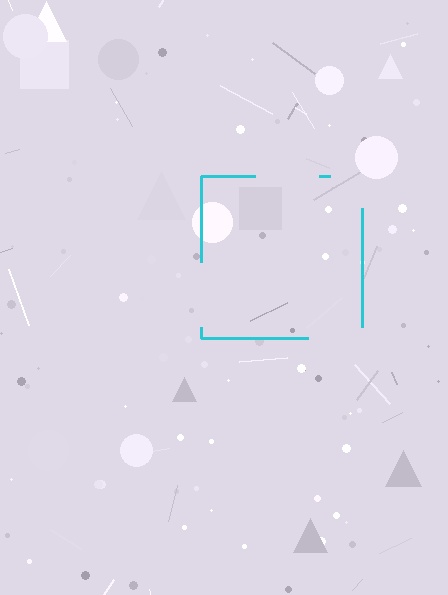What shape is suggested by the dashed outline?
The dashed outline suggests a square.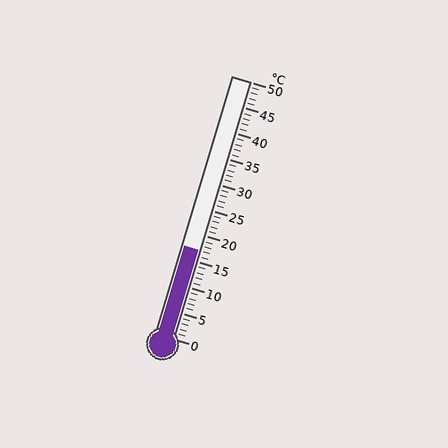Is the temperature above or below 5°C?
The temperature is above 5°C.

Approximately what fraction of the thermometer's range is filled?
The thermometer is filled to approximately 35% of its range.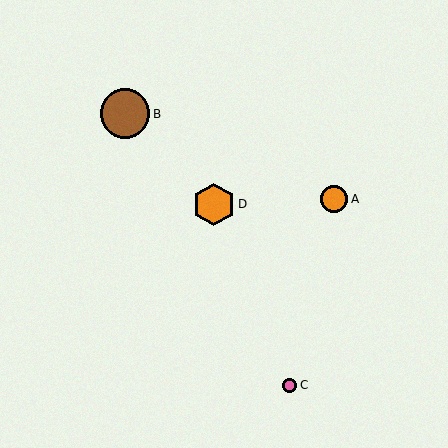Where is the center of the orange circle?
The center of the orange circle is at (334, 199).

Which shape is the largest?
The brown circle (labeled B) is the largest.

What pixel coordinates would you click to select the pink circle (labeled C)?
Click at (290, 385) to select the pink circle C.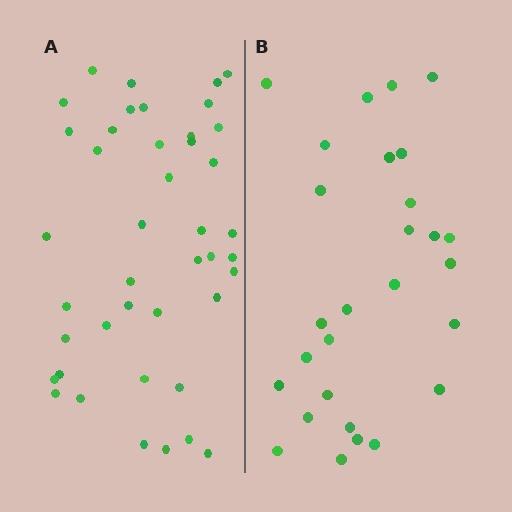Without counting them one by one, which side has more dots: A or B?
Region A (the left region) has more dots.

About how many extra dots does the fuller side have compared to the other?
Region A has approximately 15 more dots than region B.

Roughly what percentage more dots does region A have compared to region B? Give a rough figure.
About 50% more.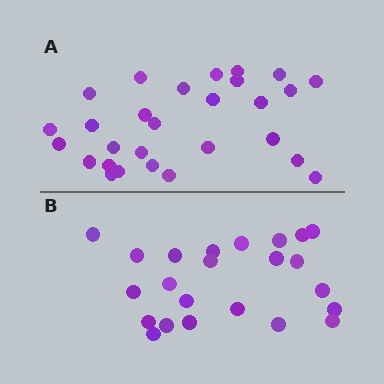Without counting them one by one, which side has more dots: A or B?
Region A (the top region) has more dots.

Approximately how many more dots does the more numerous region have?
Region A has about 5 more dots than region B.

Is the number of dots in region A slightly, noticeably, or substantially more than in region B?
Region A has only slightly more — the two regions are fairly close. The ratio is roughly 1.2 to 1.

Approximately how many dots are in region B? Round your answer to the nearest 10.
About 20 dots. (The exact count is 23, which rounds to 20.)